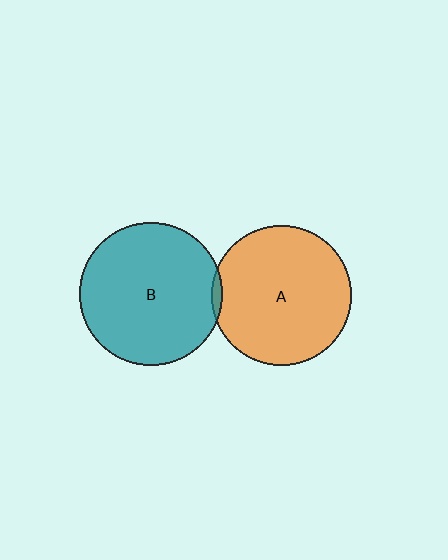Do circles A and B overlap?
Yes.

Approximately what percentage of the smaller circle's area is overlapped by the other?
Approximately 5%.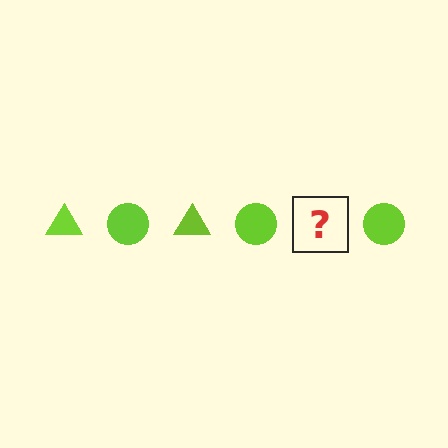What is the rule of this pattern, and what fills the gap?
The rule is that the pattern cycles through triangle, circle shapes in lime. The gap should be filled with a lime triangle.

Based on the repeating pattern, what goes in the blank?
The blank should be a lime triangle.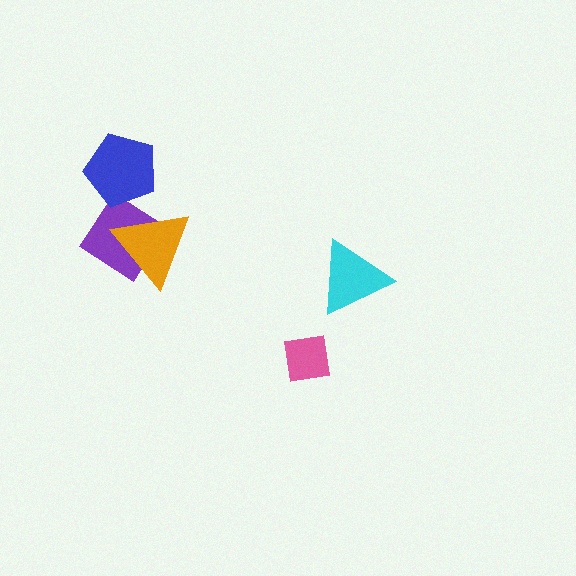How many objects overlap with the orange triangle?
1 object overlaps with the orange triangle.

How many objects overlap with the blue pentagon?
1 object overlaps with the blue pentagon.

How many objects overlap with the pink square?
0 objects overlap with the pink square.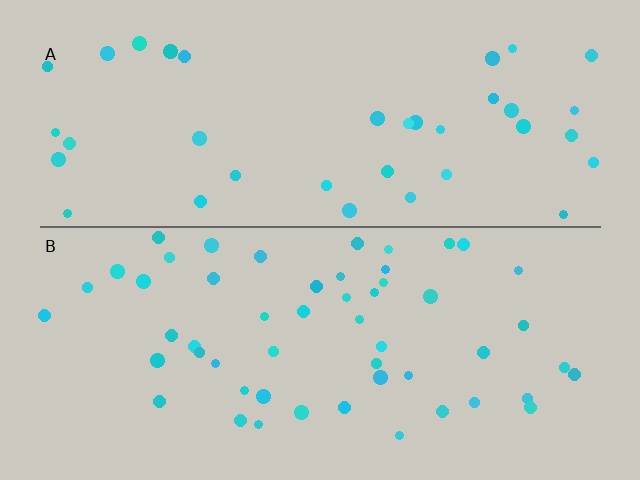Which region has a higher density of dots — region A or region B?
B (the bottom).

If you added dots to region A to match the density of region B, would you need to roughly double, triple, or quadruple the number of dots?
Approximately double.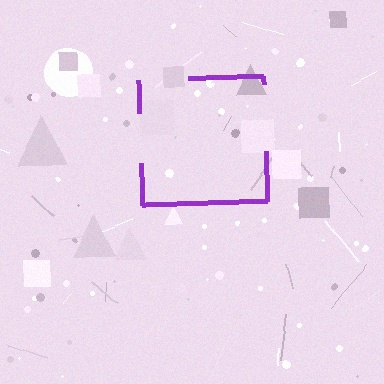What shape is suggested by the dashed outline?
The dashed outline suggests a square.